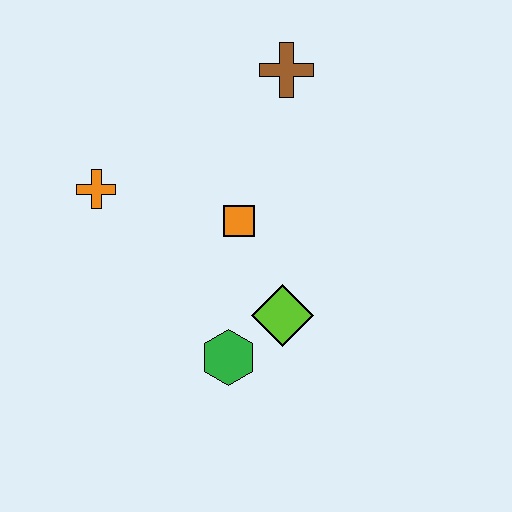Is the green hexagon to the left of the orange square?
Yes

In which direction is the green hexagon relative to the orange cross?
The green hexagon is below the orange cross.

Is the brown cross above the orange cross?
Yes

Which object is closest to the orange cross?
The orange square is closest to the orange cross.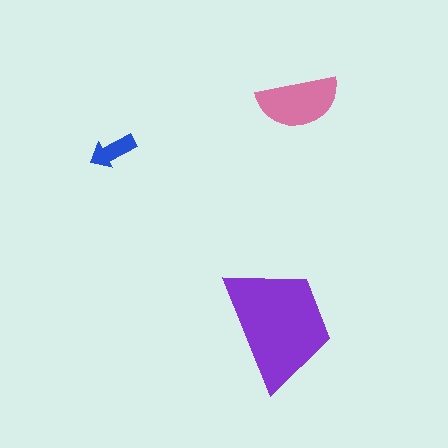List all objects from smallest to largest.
The blue arrow, the pink semicircle, the purple trapezoid.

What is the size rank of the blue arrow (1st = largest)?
3rd.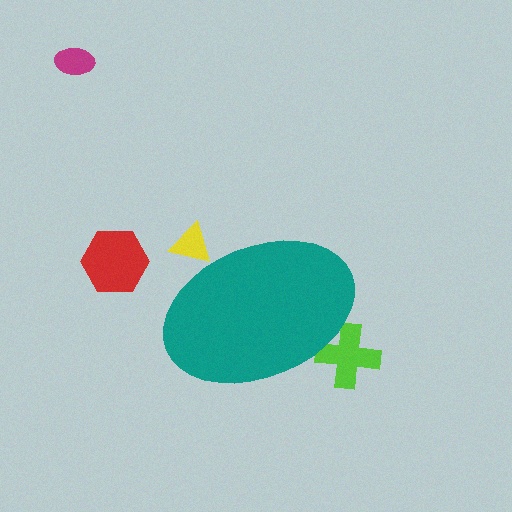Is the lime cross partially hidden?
Yes, the lime cross is partially hidden behind the teal ellipse.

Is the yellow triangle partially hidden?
Yes, the yellow triangle is partially hidden behind the teal ellipse.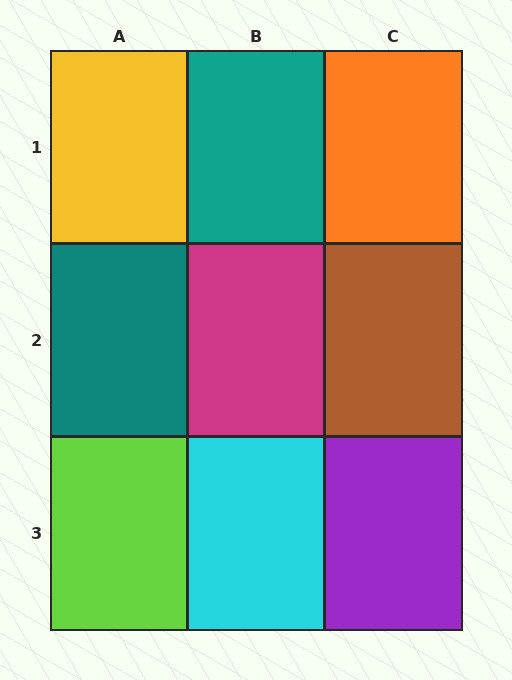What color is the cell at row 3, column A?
Lime.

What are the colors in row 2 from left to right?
Teal, magenta, brown.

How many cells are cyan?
1 cell is cyan.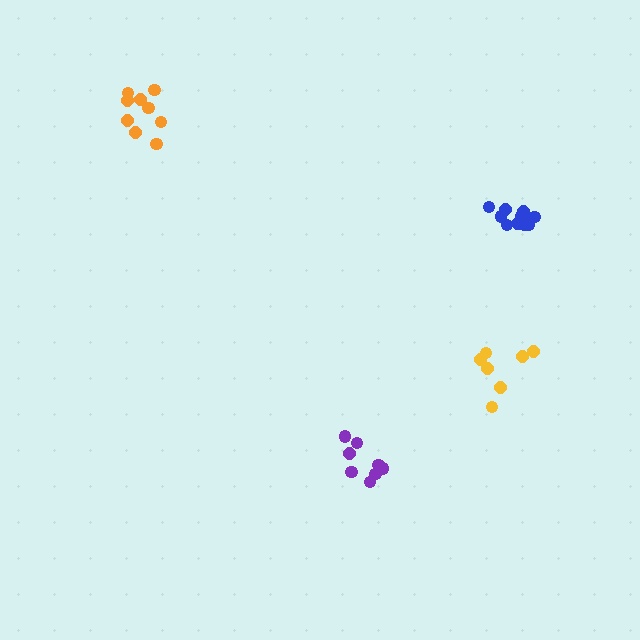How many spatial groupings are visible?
There are 4 spatial groupings.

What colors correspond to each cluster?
The clusters are colored: blue, yellow, orange, purple.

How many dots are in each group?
Group 1: 11 dots, Group 2: 7 dots, Group 3: 9 dots, Group 4: 8 dots (35 total).